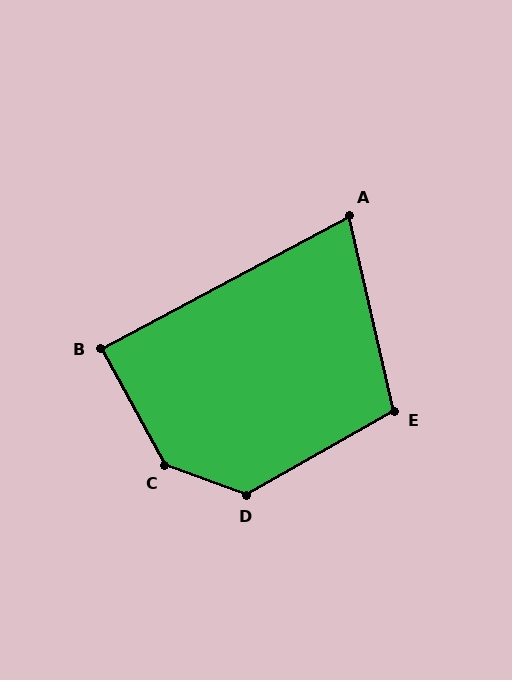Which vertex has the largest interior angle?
C, at approximately 138 degrees.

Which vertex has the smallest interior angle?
A, at approximately 75 degrees.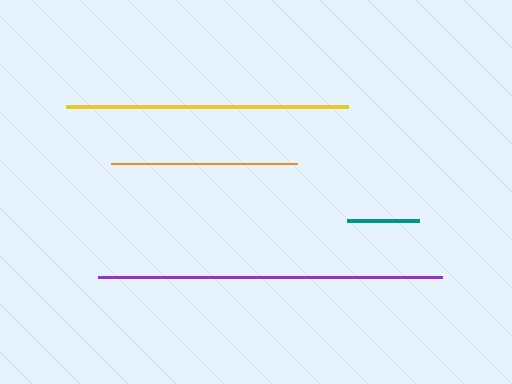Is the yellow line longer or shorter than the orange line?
The yellow line is longer than the orange line.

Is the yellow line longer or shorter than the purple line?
The purple line is longer than the yellow line.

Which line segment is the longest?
The purple line is the longest at approximately 344 pixels.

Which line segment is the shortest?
The teal line is the shortest at approximately 72 pixels.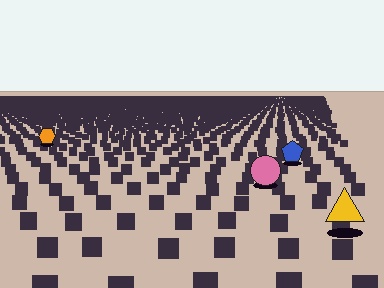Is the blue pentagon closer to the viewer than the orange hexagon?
Yes. The blue pentagon is closer — you can tell from the texture gradient: the ground texture is coarser near it.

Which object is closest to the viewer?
The yellow triangle is closest. The texture marks near it are larger and more spread out.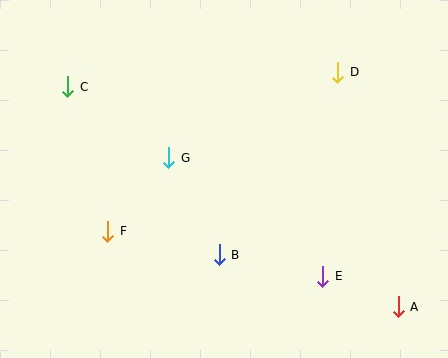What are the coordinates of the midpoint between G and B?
The midpoint between G and B is at (194, 206).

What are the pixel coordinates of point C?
Point C is at (68, 87).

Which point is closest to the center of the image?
Point G at (169, 158) is closest to the center.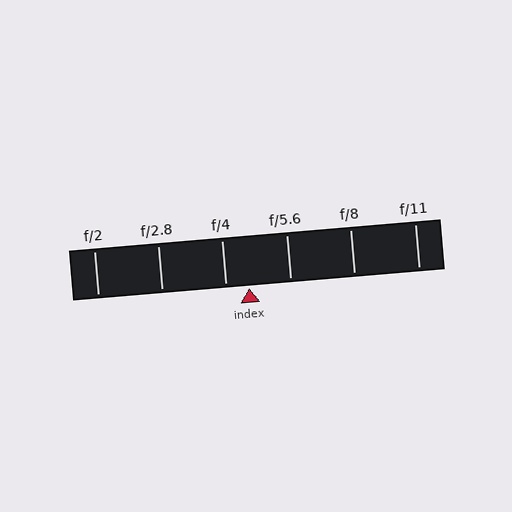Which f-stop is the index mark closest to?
The index mark is closest to f/4.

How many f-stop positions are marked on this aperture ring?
There are 6 f-stop positions marked.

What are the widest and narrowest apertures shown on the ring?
The widest aperture shown is f/2 and the narrowest is f/11.